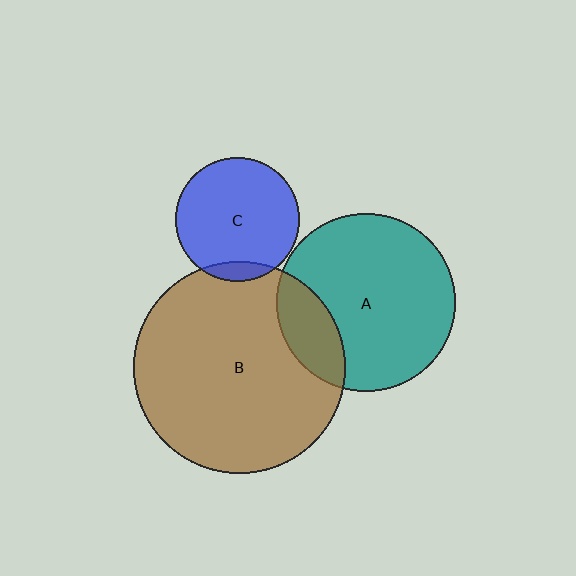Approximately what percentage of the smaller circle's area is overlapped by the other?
Approximately 20%.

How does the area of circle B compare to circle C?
Approximately 3.0 times.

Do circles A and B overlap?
Yes.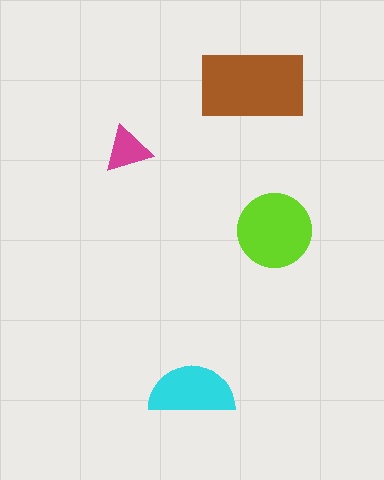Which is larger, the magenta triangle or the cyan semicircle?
The cyan semicircle.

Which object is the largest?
The brown rectangle.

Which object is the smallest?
The magenta triangle.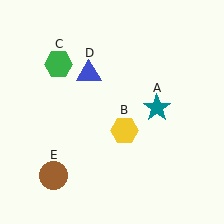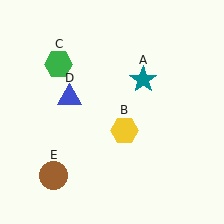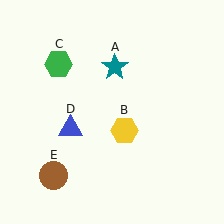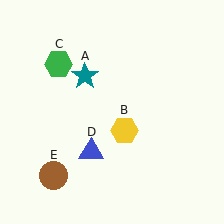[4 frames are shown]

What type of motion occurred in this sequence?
The teal star (object A), blue triangle (object D) rotated counterclockwise around the center of the scene.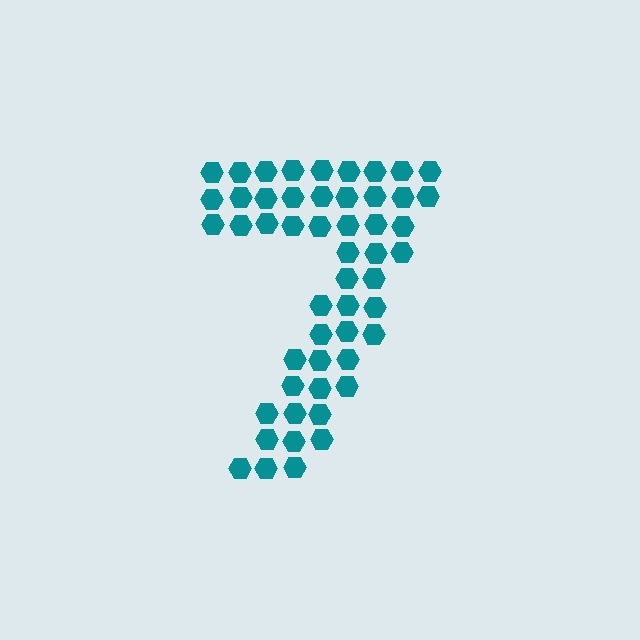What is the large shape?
The large shape is the digit 7.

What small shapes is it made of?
It is made of small hexagons.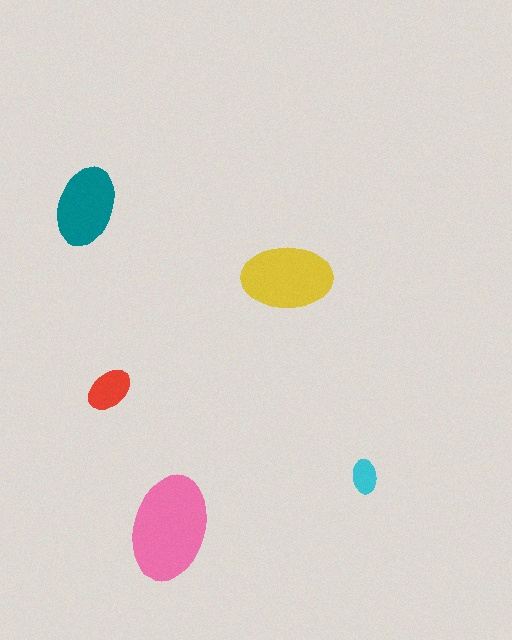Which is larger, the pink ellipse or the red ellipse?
The pink one.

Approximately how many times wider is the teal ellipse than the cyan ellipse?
About 2.5 times wider.